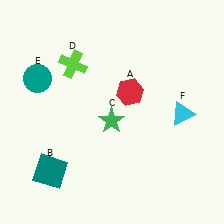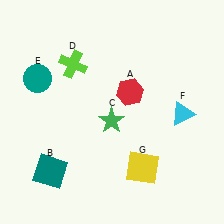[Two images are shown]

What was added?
A yellow square (G) was added in Image 2.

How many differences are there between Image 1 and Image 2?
There is 1 difference between the two images.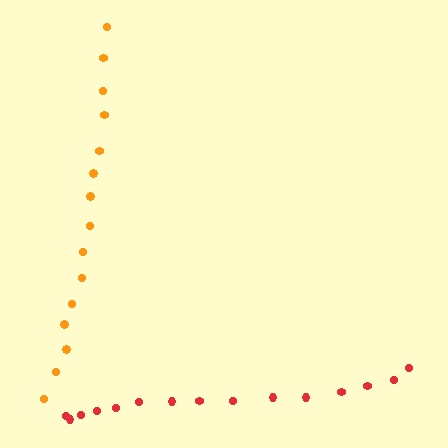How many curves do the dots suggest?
There are 2 distinct paths.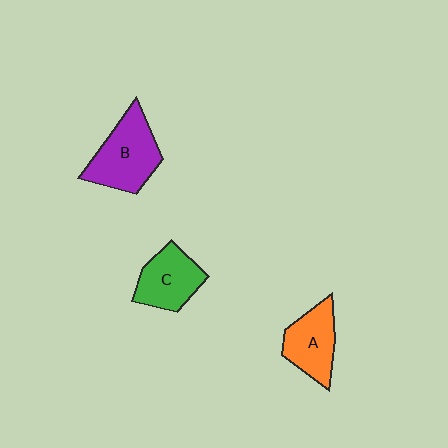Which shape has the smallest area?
Shape A (orange).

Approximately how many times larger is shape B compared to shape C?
Approximately 1.3 times.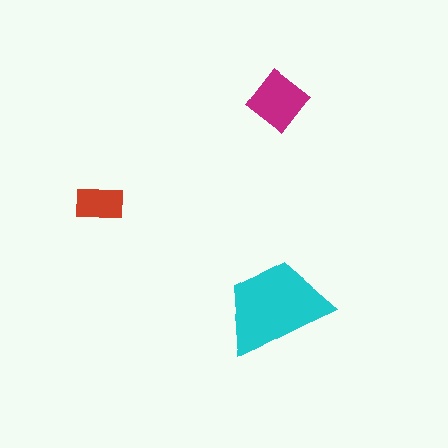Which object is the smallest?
The red rectangle.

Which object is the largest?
The cyan trapezoid.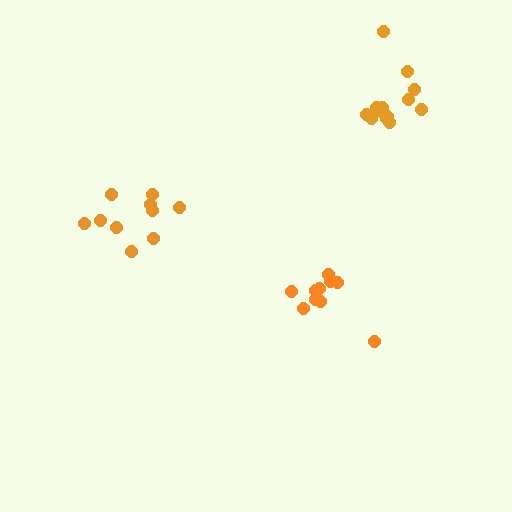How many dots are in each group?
Group 1: 10 dots, Group 2: 10 dots, Group 3: 13 dots (33 total).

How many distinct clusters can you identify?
There are 3 distinct clusters.